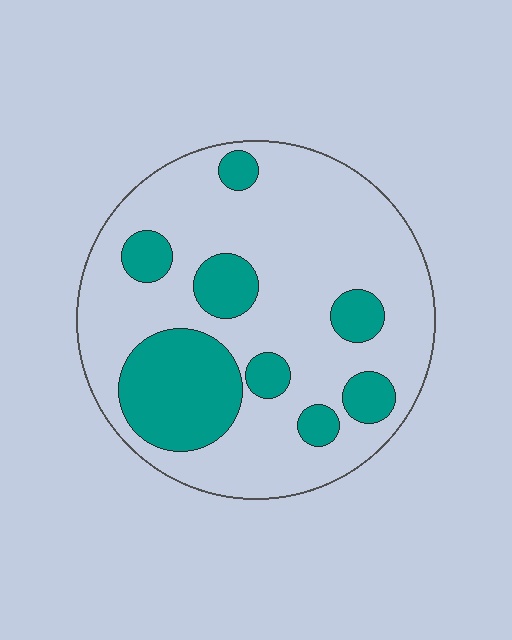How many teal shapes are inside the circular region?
8.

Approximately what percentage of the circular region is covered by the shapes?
Approximately 25%.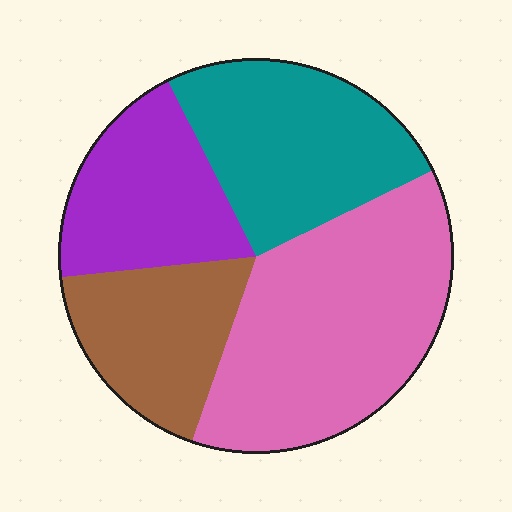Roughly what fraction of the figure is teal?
Teal takes up about one quarter (1/4) of the figure.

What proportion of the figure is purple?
Purple covers around 20% of the figure.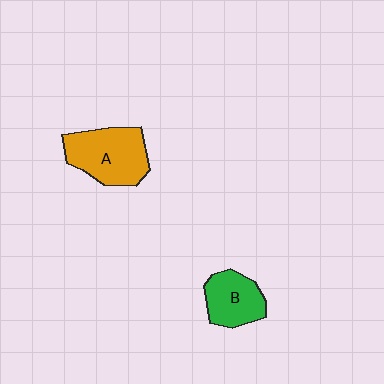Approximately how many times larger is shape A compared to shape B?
Approximately 1.5 times.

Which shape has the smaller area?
Shape B (green).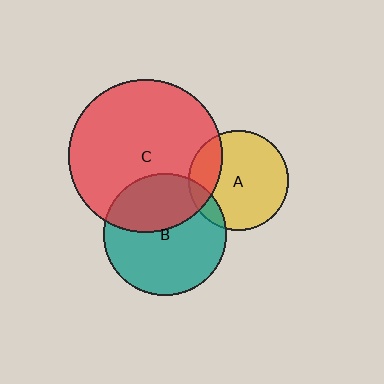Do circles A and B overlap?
Yes.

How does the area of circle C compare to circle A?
Approximately 2.4 times.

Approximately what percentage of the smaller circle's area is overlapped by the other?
Approximately 10%.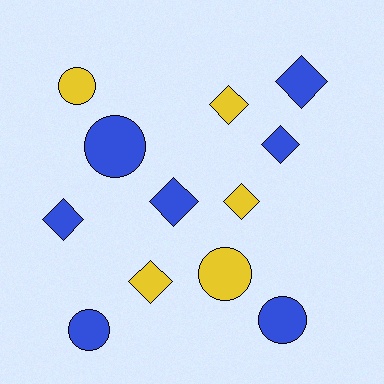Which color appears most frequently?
Blue, with 7 objects.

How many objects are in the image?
There are 12 objects.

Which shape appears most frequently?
Diamond, with 7 objects.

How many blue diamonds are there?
There are 4 blue diamonds.